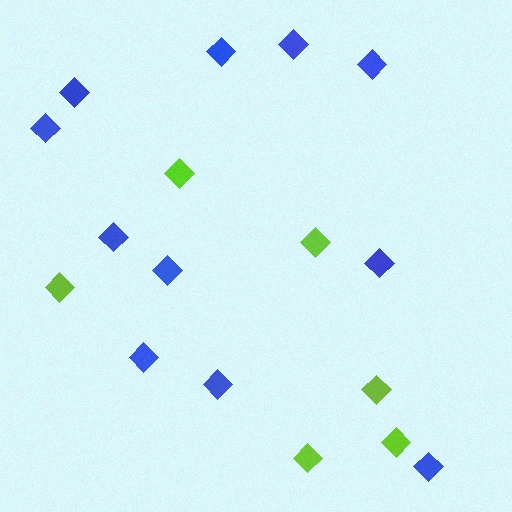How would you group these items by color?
There are 2 groups: one group of lime diamonds (6) and one group of blue diamonds (11).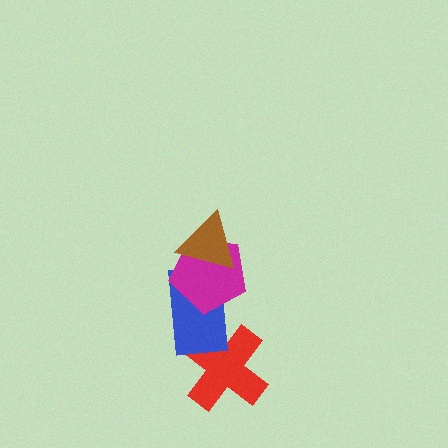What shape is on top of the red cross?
The blue rectangle is on top of the red cross.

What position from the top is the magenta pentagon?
The magenta pentagon is 2nd from the top.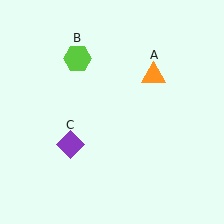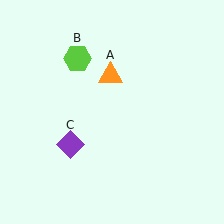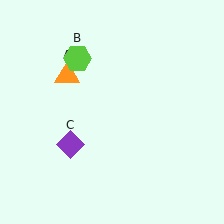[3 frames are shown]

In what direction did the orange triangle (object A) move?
The orange triangle (object A) moved left.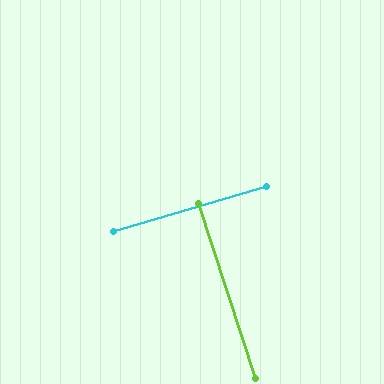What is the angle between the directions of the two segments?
Approximately 88 degrees.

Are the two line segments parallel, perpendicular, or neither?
Perpendicular — they meet at approximately 88°.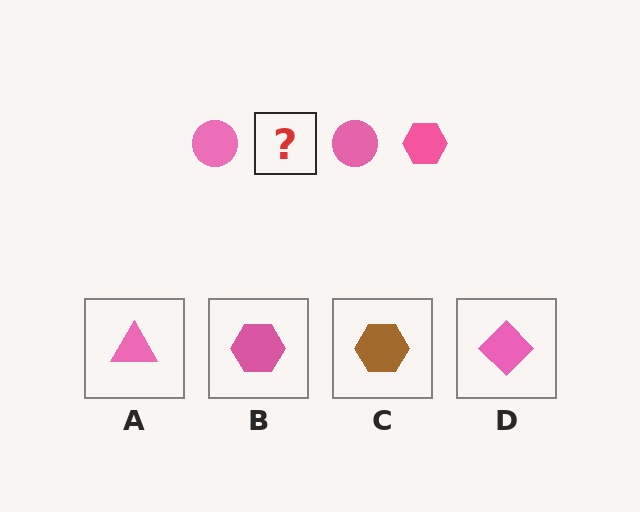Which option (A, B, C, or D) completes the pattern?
B.